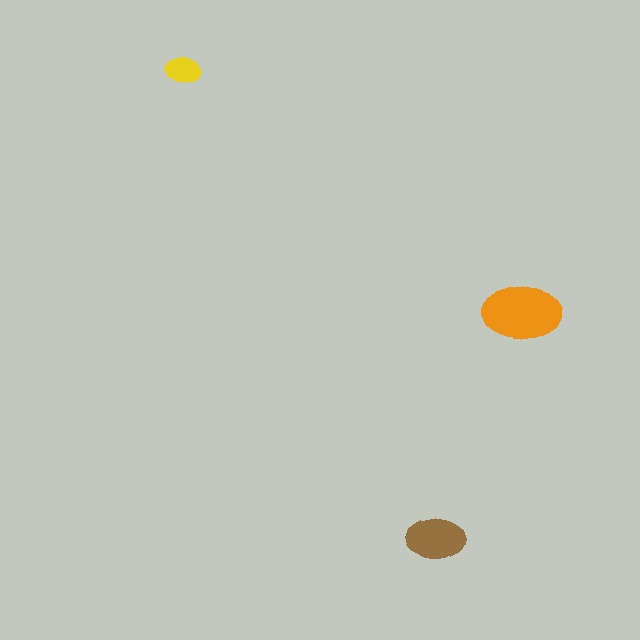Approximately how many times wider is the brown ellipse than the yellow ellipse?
About 1.5 times wider.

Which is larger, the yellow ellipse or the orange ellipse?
The orange one.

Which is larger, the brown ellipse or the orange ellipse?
The orange one.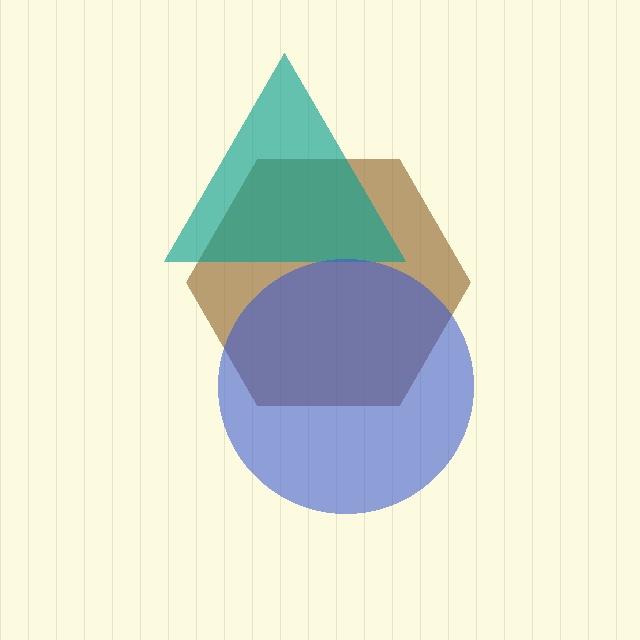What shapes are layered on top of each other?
The layered shapes are: a brown hexagon, a teal triangle, a blue circle.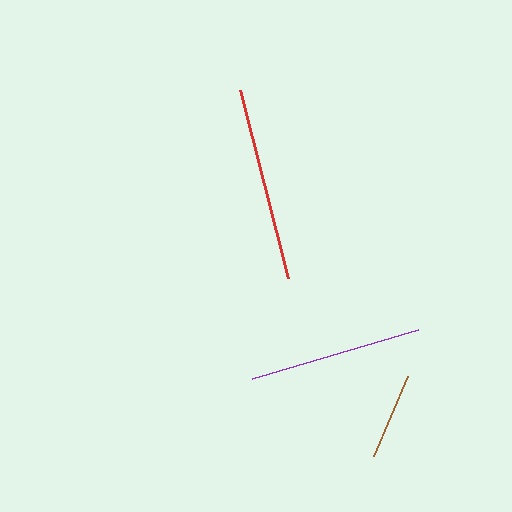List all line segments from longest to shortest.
From longest to shortest: red, purple, brown.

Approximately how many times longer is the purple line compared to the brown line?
The purple line is approximately 2.0 times the length of the brown line.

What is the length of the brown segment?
The brown segment is approximately 87 pixels long.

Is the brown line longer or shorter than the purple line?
The purple line is longer than the brown line.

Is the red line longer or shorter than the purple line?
The red line is longer than the purple line.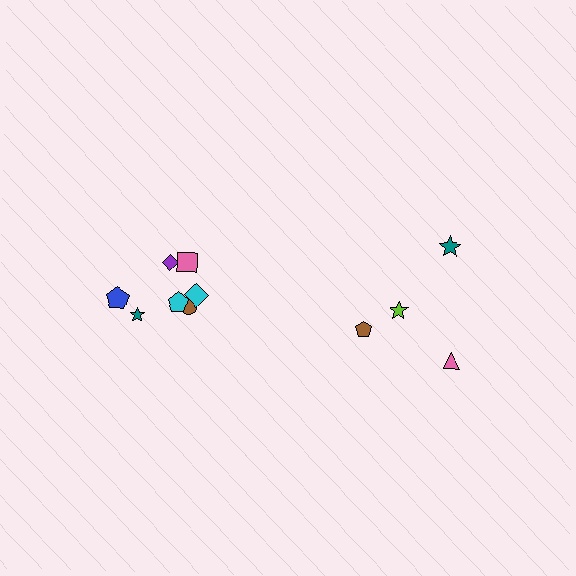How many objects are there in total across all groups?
There are 11 objects.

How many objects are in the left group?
There are 7 objects.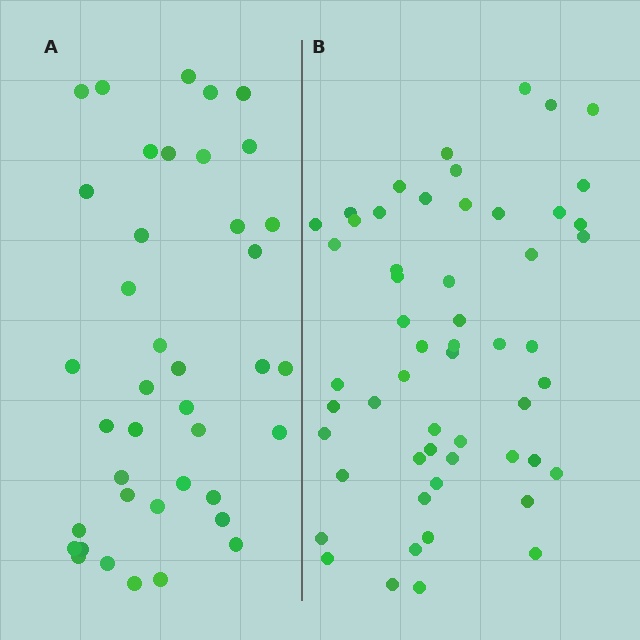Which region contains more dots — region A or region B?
Region B (the right region) has more dots.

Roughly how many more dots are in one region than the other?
Region B has approximately 15 more dots than region A.